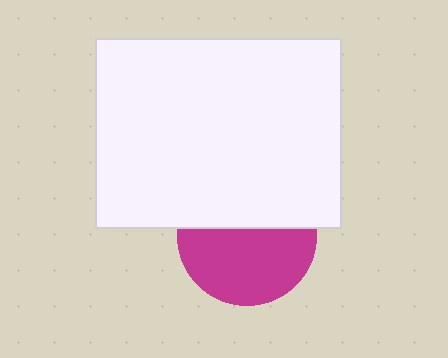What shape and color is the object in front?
The object in front is a white rectangle.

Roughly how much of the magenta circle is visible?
About half of it is visible (roughly 56%).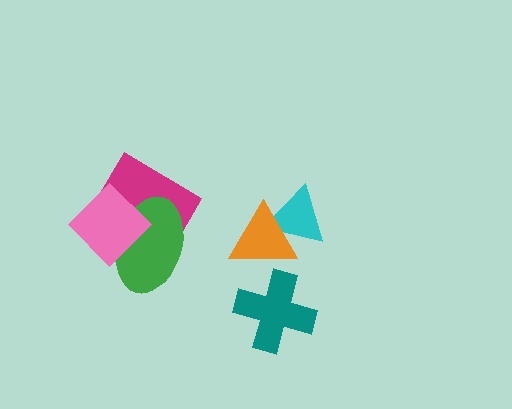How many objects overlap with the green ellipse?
2 objects overlap with the green ellipse.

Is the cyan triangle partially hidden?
Yes, it is partially covered by another shape.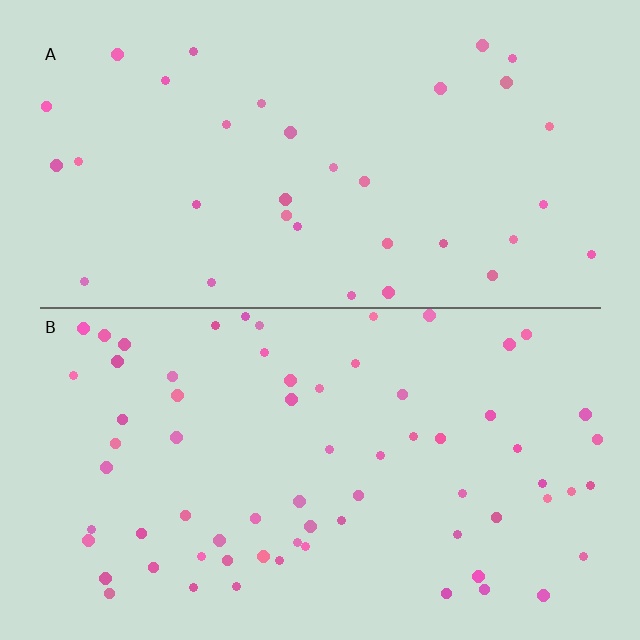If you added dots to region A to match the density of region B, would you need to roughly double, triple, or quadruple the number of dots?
Approximately double.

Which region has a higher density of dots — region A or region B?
B (the bottom).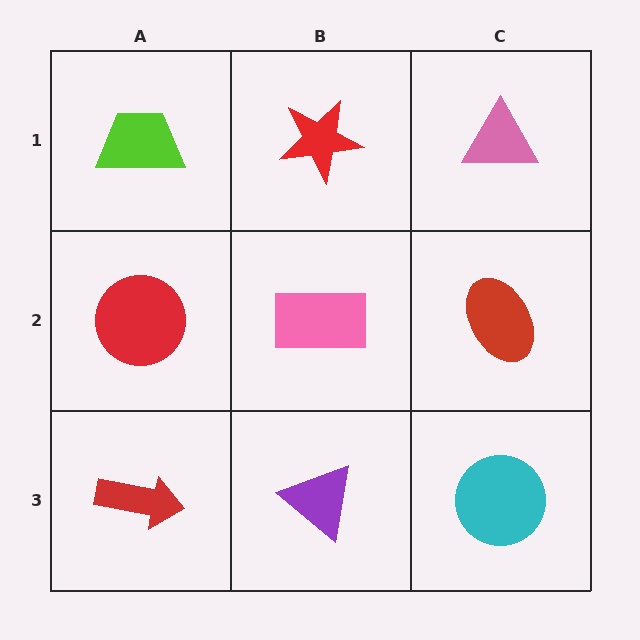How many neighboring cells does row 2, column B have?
4.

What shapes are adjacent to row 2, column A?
A lime trapezoid (row 1, column A), a red arrow (row 3, column A), a pink rectangle (row 2, column B).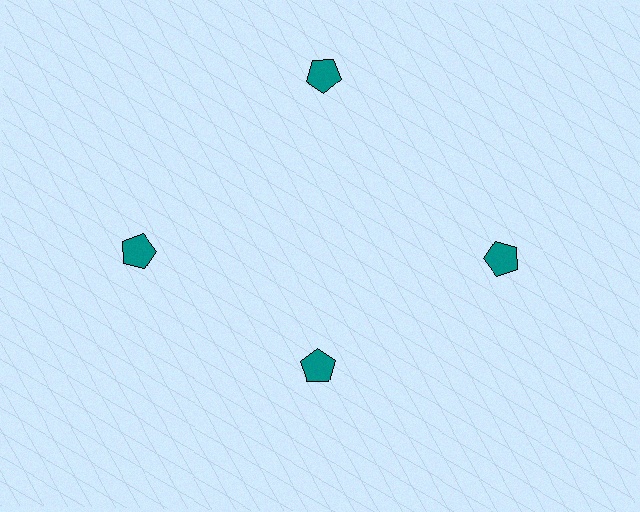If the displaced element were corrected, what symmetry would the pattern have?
It would have 4-fold rotational symmetry — the pattern would map onto itself every 90 degrees.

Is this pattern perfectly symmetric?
No. The 4 teal pentagons are arranged in a ring, but one element near the 6 o'clock position is pulled inward toward the center, breaking the 4-fold rotational symmetry.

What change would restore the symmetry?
The symmetry would be restored by moving it outward, back onto the ring so that all 4 pentagons sit at equal angles and equal distance from the center.